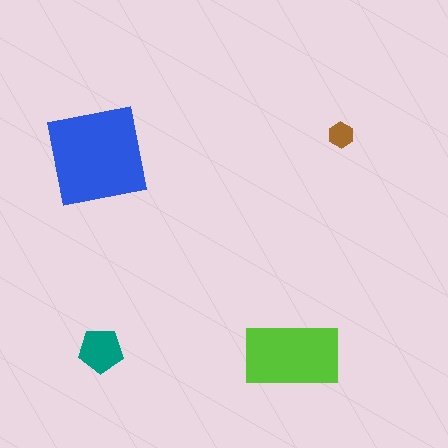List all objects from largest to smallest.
The blue square, the lime rectangle, the teal pentagon, the brown hexagon.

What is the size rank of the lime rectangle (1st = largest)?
2nd.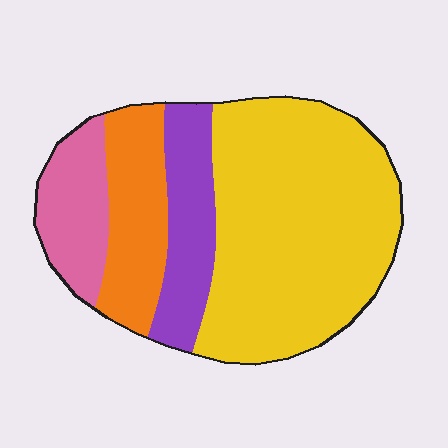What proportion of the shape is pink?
Pink covers around 15% of the shape.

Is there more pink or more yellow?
Yellow.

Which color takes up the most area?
Yellow, at roughly 55%.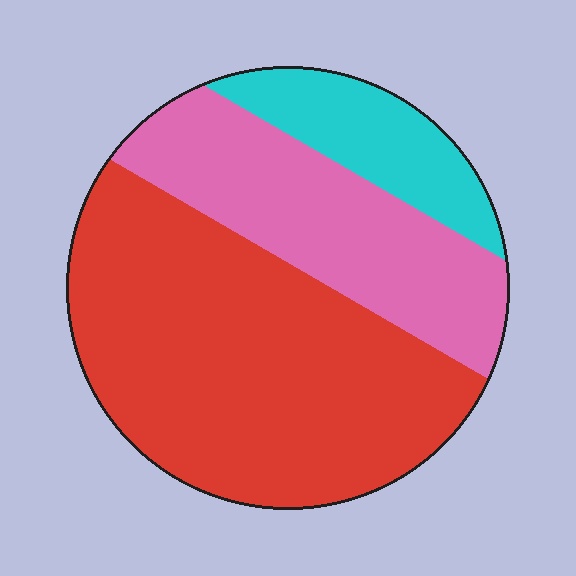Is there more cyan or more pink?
Pink.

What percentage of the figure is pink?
Pink takes up between a quarter and a half of the figure.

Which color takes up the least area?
Cyan, at roughly 15%.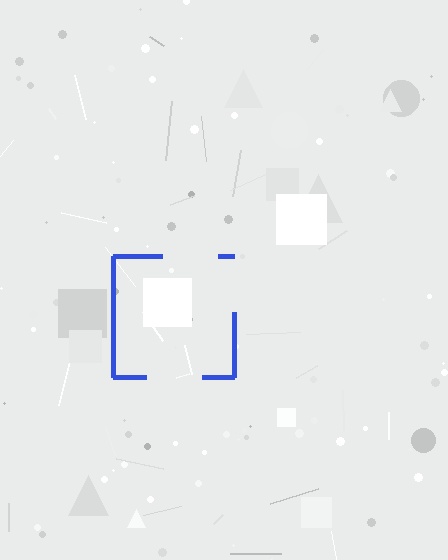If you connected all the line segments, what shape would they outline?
They would outline a square.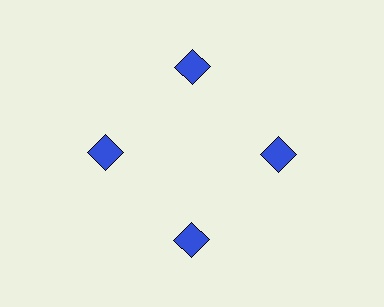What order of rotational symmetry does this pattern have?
This pattern has 4-fold rotational symmetry.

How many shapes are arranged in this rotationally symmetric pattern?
There are 4 shapes, arranged in 4 groups of 1.